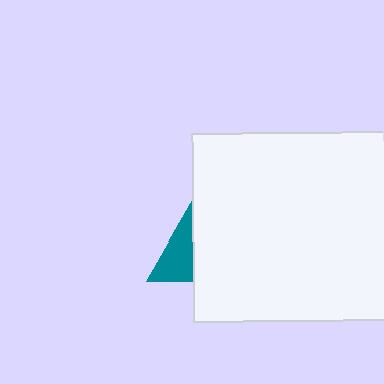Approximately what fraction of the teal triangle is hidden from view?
Roughly 66% of the teal triangle is hidden behind the white rectangle.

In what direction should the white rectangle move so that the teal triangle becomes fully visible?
The white rectangle should move right. That is the shortest direction to clear the overlap and leave the teal triangle fully visible.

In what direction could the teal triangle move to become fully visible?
The teal triangle could move left. That would shift it out from behind the white rectangle entirely.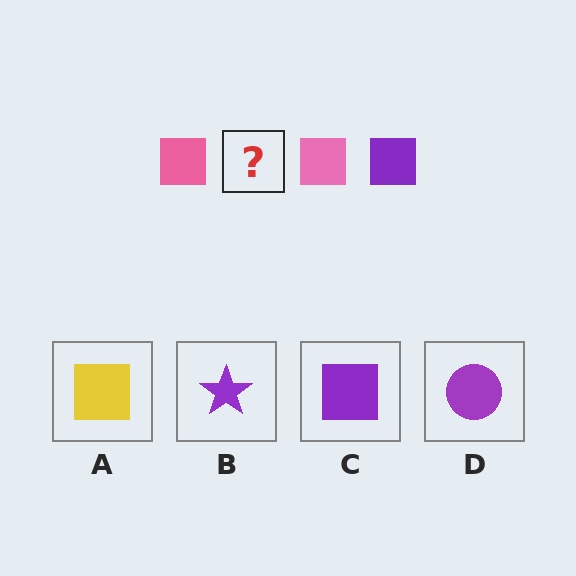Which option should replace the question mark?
Option C.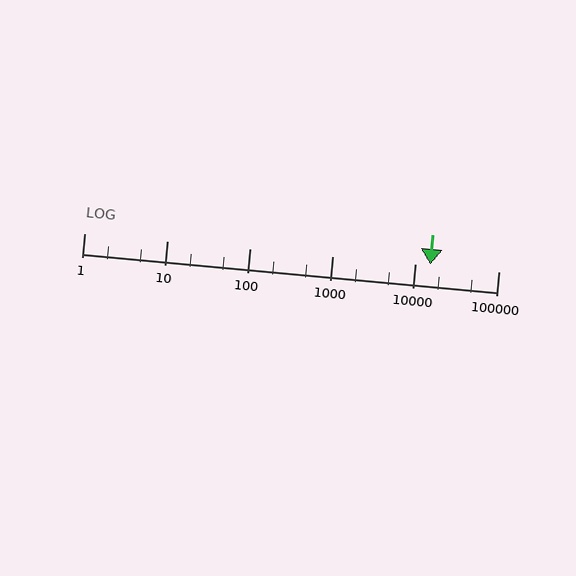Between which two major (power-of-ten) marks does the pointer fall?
The pointer is between 10000 and 100000.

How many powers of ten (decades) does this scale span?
The scale spans 5 decades, from 1 to 100000.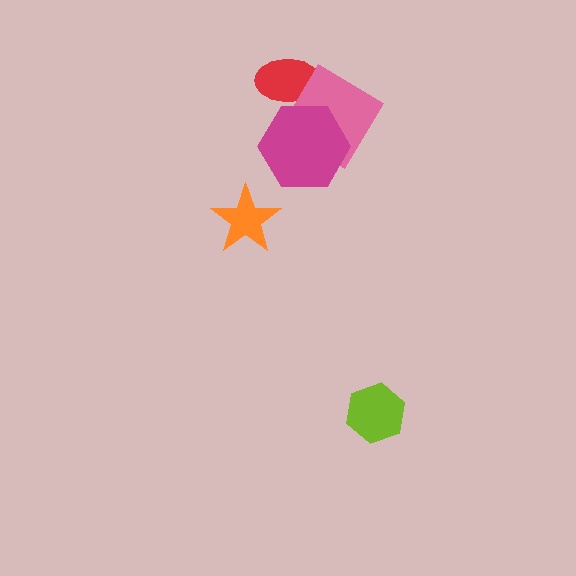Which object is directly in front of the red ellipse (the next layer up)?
The pink diamond is directly in front of the red ellipse.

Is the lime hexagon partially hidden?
No, no other shape covers it.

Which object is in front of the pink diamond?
The magenta hexagon is in front of the pink diamond.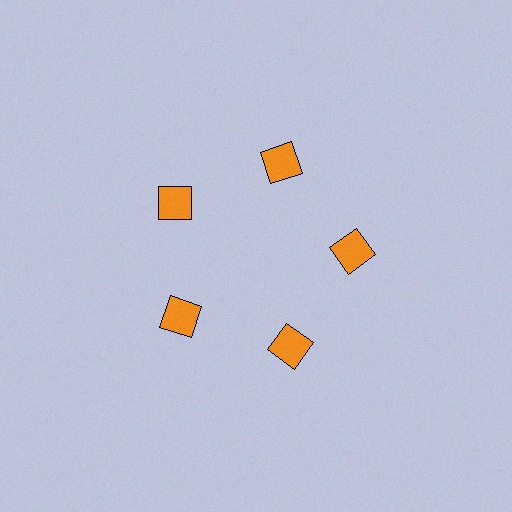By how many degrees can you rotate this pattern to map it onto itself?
The pattern maps onto itself every 72 degrees of rotation.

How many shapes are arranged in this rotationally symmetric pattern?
There are 5 shapes, arranged in 5 groups of 1.